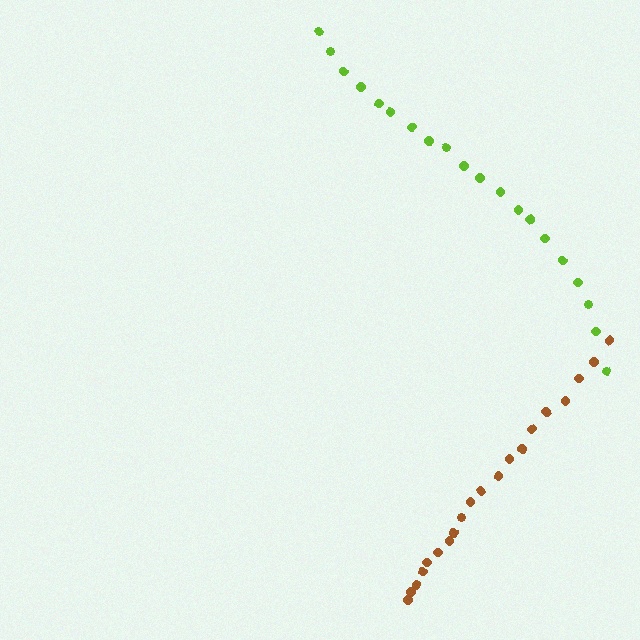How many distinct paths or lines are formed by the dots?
There are 2 distinct paths.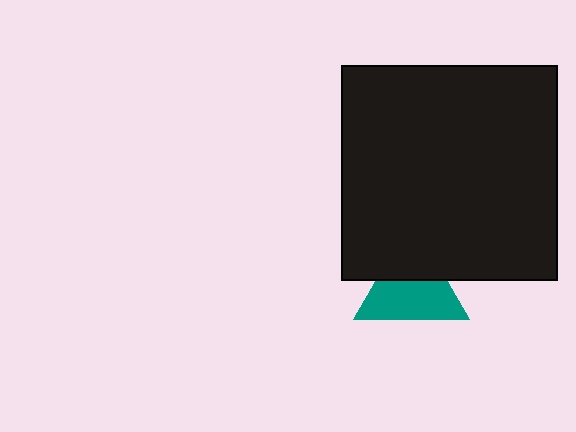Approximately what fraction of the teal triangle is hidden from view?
Roughly 39% of the teal triangle is hidden behind the black rectangle.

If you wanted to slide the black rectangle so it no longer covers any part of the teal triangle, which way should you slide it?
Slide it up — that is the most direct way to separate the two shapes.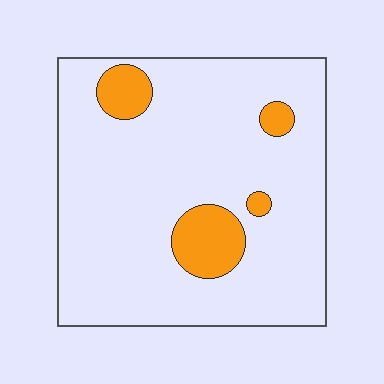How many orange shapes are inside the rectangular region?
4.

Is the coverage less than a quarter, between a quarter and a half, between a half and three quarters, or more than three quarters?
Less than a quarter.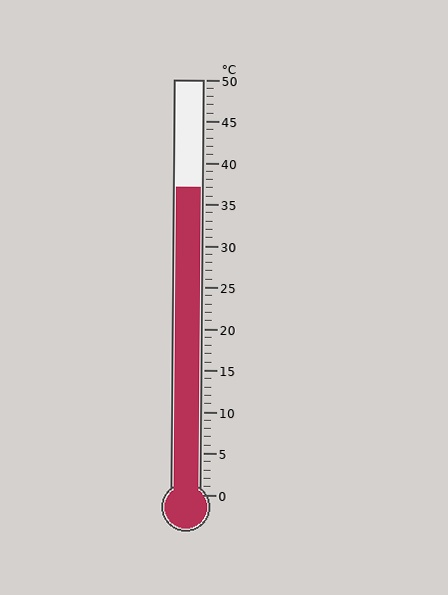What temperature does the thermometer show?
The thermometer shows approximately 37°C.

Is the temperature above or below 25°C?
The temperature is above 25°C.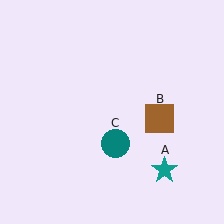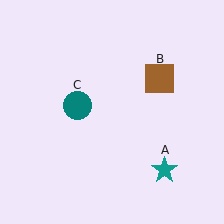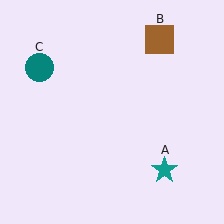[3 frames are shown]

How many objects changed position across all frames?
2 objects changed position: brown square (object B), teal circle (object C).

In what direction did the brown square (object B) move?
The brown square (object B) moved up.